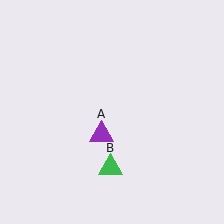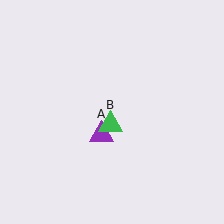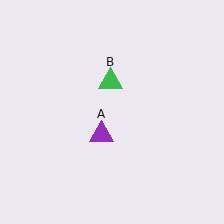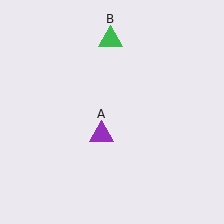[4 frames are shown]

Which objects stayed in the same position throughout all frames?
Purple triangle (object A) remained stationary.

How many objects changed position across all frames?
1 object changed position: green triangle (object B).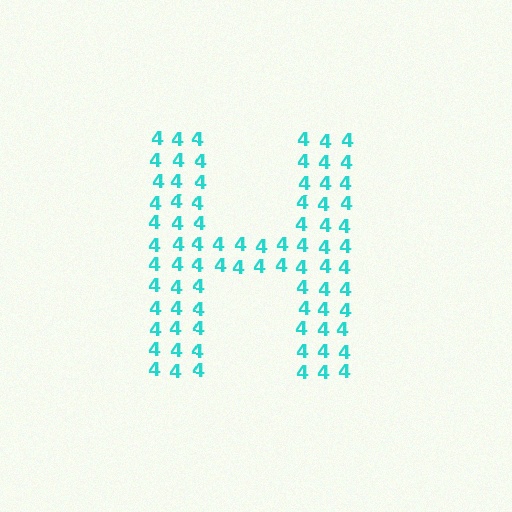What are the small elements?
The small elements are digit 4's.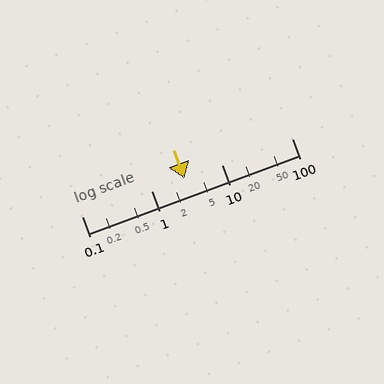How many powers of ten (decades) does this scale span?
The scale spans 3 decades, from 0.1 to 100.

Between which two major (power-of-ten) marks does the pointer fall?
The pointer is between 1 and 10.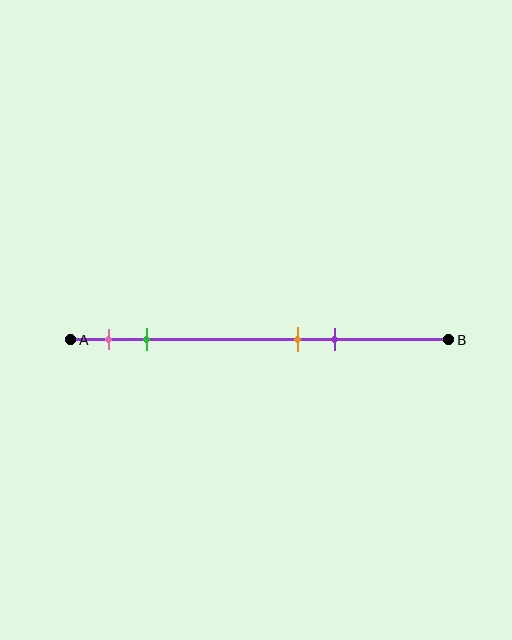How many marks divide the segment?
There are 4 marks dividing the segment.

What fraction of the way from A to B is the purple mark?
The purple mark is approximately 70% (0.7) of the way from A to B.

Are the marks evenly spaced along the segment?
No, the marks are not evenly spaced.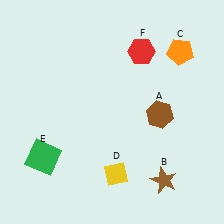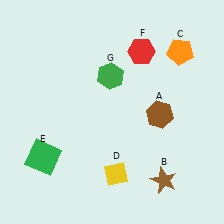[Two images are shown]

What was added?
A green hexagon (G) was added in Image 2.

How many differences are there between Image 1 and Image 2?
There is 1 difference between the two images.